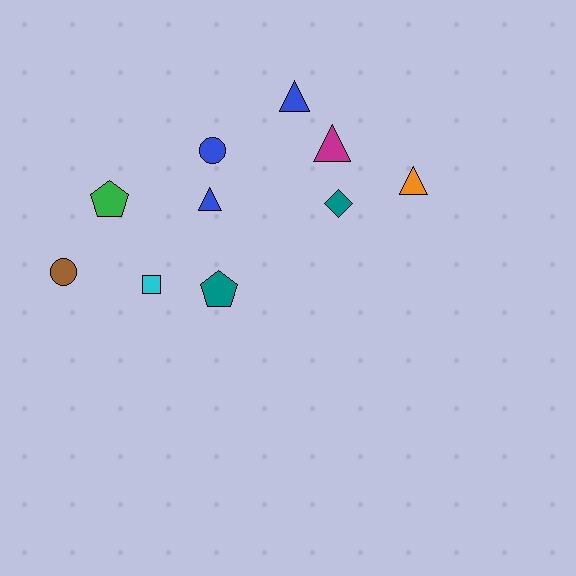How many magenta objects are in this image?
There is 1 magenta object.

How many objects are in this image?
There are 10 objects.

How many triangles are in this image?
There are 4 triangles.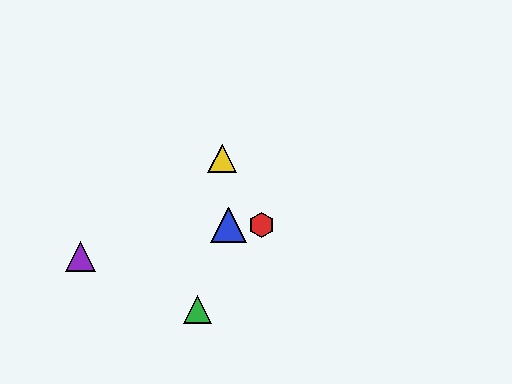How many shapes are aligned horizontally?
2 shapes (the red hexagon, the blue triangle) are aligned horizontally.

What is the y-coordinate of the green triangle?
The green triangle is at y≈310.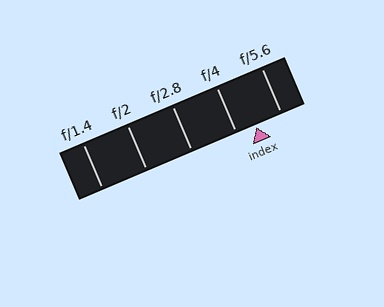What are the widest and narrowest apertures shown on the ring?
The widest aperture shown is f/1.4 and the narrowest is f/5.6.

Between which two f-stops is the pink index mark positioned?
The index mark is between f/4 and f/5.6.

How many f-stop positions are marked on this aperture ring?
There are 5 f-stop positions marked.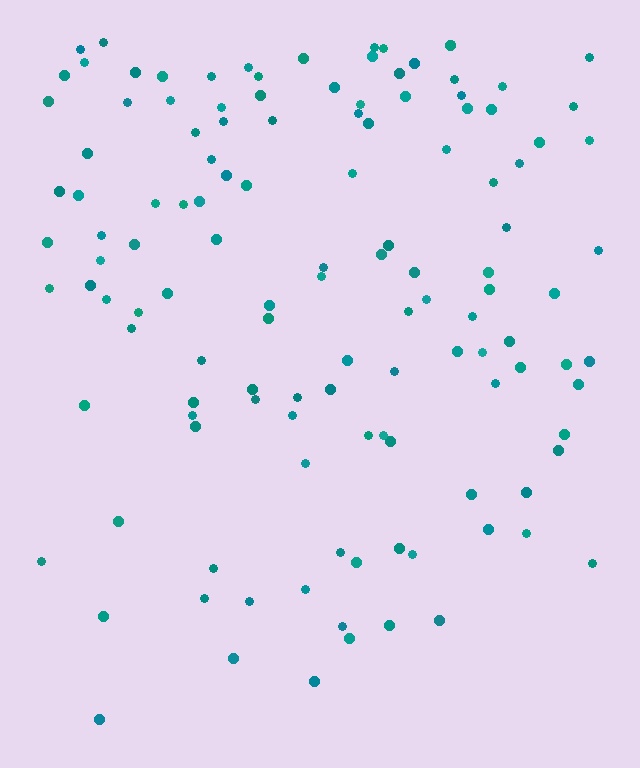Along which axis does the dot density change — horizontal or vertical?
Vertical.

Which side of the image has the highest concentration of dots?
The top.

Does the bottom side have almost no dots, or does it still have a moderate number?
Still a moderate number, just noticeably fewer than the top.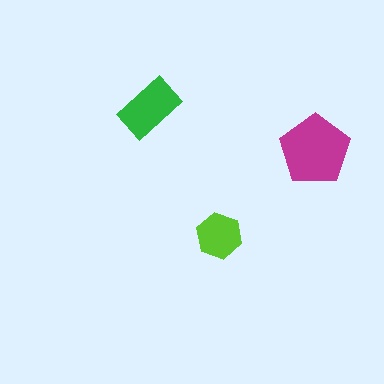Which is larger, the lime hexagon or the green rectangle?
The green rectangle.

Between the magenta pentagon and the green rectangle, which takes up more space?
The magenta pentagon.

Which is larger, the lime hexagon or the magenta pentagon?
The magenta pentagon.